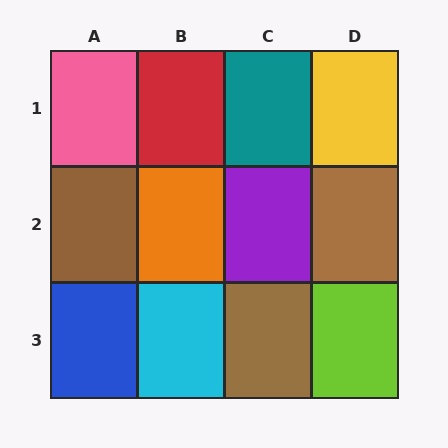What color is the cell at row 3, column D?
Lime.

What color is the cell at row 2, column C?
Purple.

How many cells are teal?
1 cell is teal.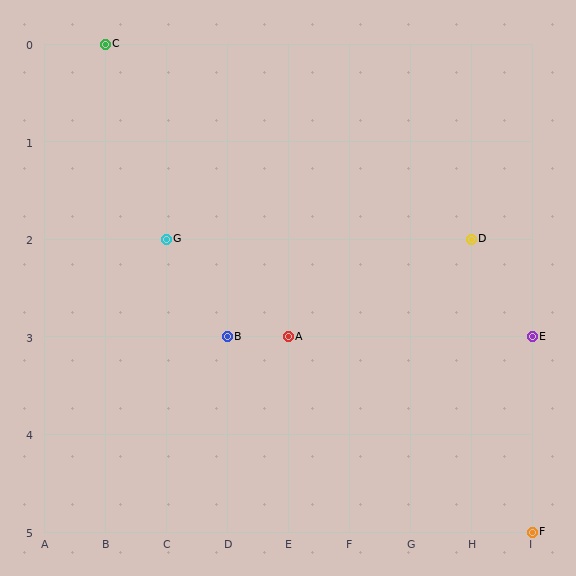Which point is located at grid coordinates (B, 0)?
Point C is at (B, 0).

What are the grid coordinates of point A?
Point A is at grid coordinates (E, 3).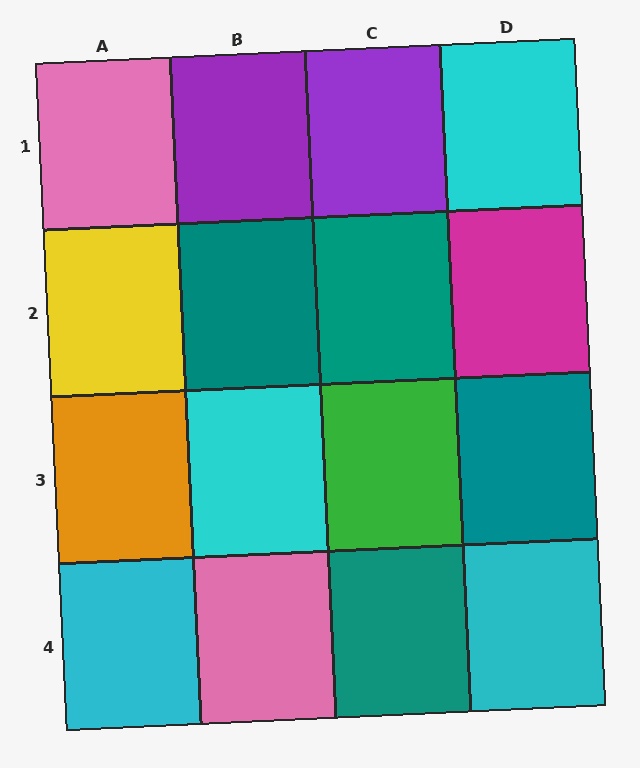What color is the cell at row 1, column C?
Purple.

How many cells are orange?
1 cell is orange.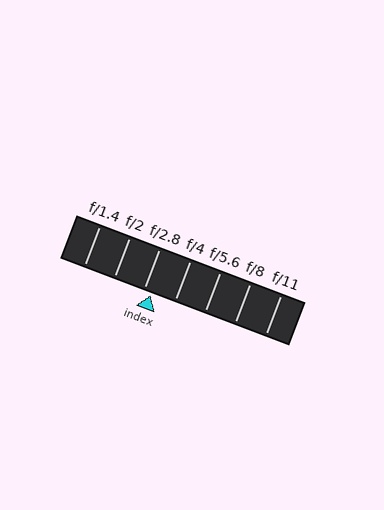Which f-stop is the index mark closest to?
The index mark is closest to f/2.8.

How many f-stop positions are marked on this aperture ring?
There are 7 f-stop positions marked.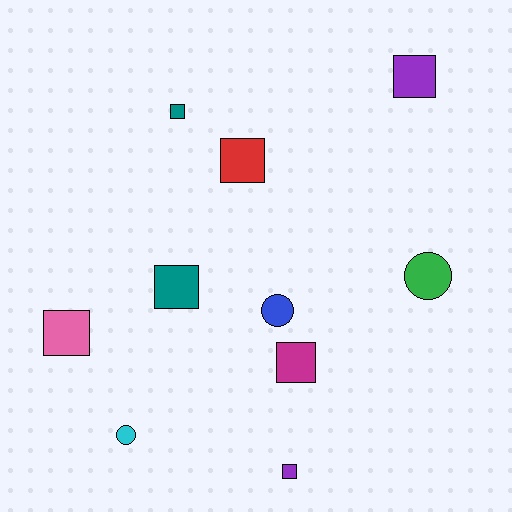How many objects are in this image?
There are 10 objects.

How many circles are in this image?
There are 3 circles.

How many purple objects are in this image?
There are 2 purple objects.